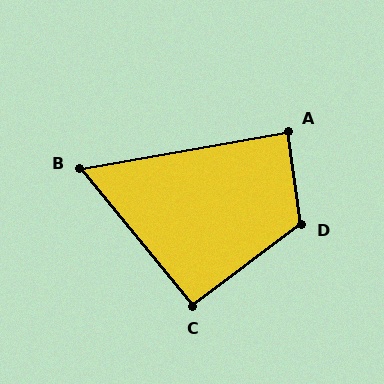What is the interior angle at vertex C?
Approximately 92 degrees (approximately right).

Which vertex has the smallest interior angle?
B, at approximately 61 degrees.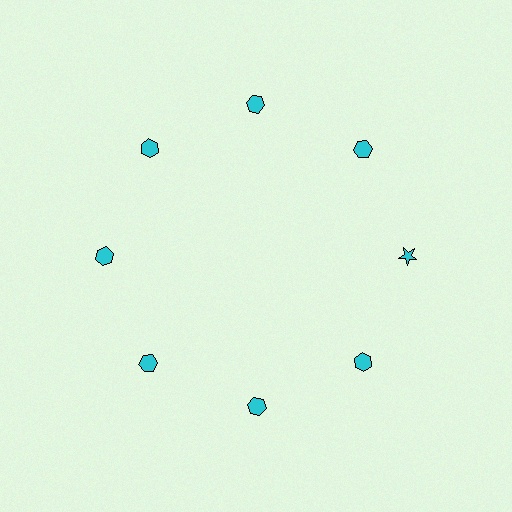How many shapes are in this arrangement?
There are 8 shapes arranged in a ring pattern.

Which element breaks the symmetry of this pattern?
The cyan star at roughly the 3 o'clock position breaks the symmetry. All other shapes are cyan hexagons.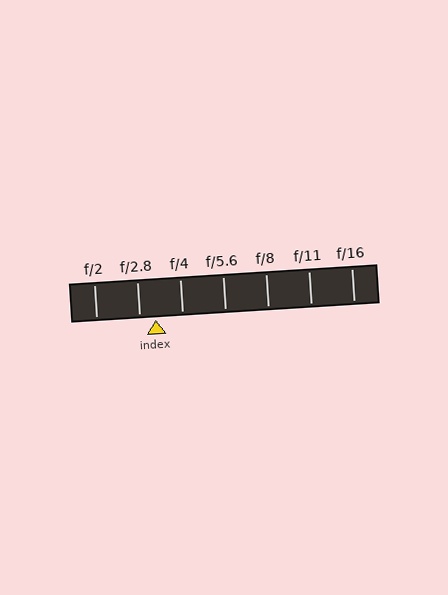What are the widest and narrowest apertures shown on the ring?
The widest aperture shown is f/2 and the narrowest is f/16.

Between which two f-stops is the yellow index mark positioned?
The index mark is between f/2.8 and f/4.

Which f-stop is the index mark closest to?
The index mark is closest to f/2.8.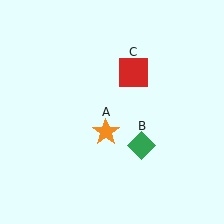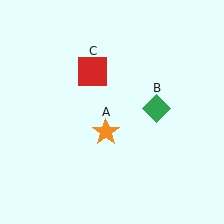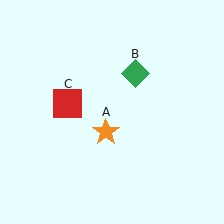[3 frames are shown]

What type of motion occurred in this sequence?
The green diamond (object B), red square (object C) rotated counterclockwise around the center of the scene.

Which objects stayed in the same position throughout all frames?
Orange star (object A) remained stationary.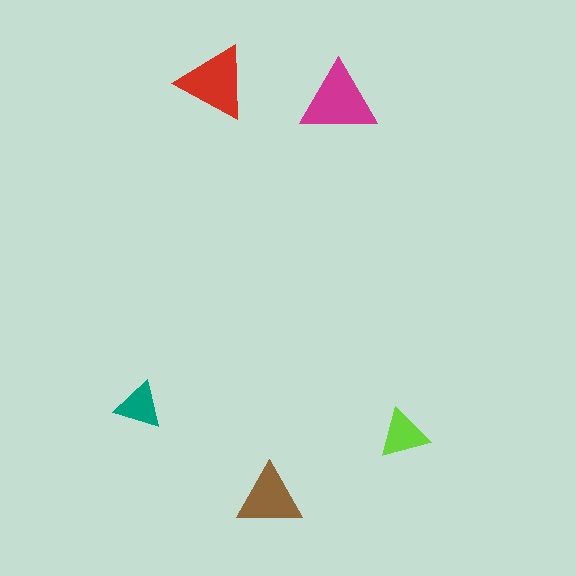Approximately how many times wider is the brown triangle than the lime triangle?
About 1.5 times wider.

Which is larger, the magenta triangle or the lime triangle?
The magenta one.